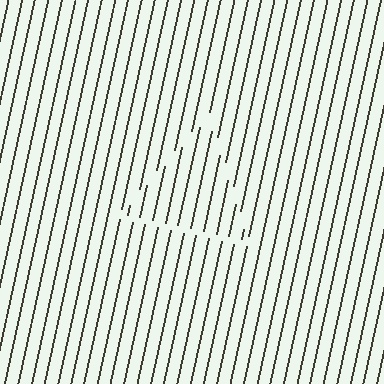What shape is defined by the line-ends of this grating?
An illusory triangle. The interior of the shape contains the same grating, shifted by half a period — the contour is defined by the phase discontinuity where line-ends from the inner and outer gratings abut.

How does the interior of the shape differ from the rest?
The interior of the shape contains the same grating, shifted by half a period — the contour is defined by the phase discontinuity where line-ends from the inner and outer gratings abut.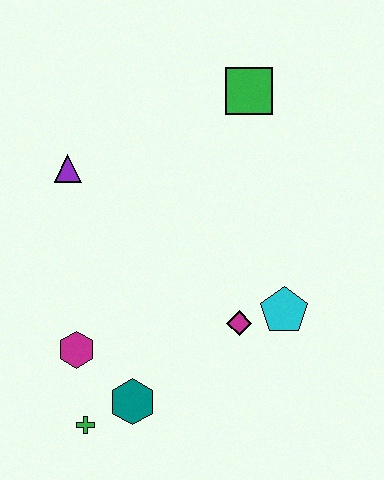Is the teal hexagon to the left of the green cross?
No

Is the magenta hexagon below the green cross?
No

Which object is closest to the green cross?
The teal hexagon is closest to the green cross.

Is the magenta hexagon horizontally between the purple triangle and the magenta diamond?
Yes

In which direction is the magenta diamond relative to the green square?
The magenta diamond is below the green square.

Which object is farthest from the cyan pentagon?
The purple triangle is farthest from the cyan pentagon.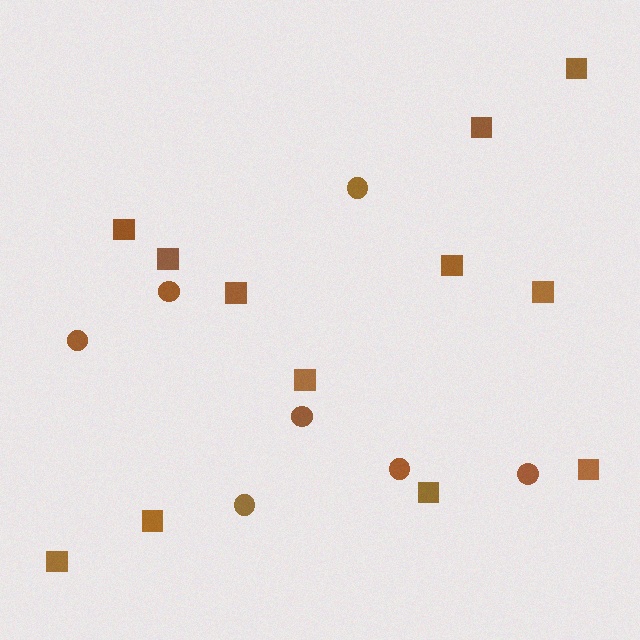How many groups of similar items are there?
There are 2 groups: one group of squares (12) and one group of circles (7).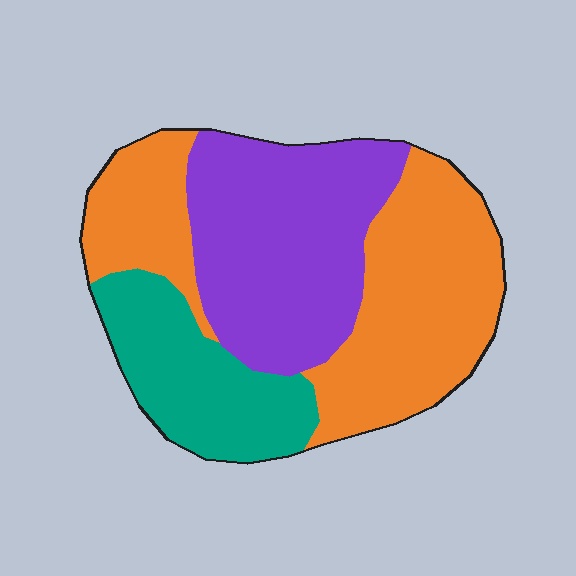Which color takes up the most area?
Orange, at roughly 45%.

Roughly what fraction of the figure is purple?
Purple covers 35% of the figure.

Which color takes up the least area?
Teal, at roughly 20%.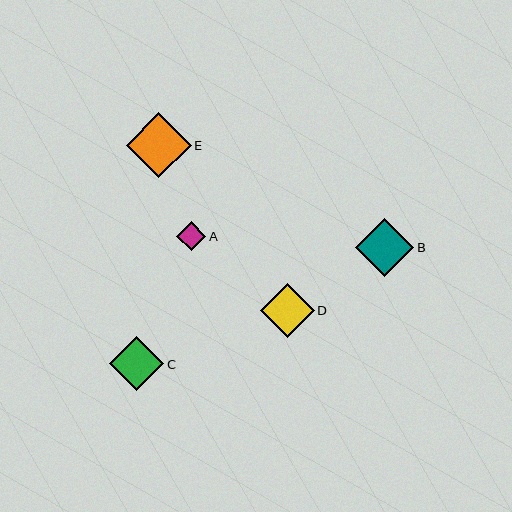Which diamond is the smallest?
Diamond A is the smallest with a size of approximately 29 pixels.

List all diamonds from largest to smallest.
From largest to smallest: E, B, D, C, A.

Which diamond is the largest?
Diamond E is the largest with a size of approximately 65 pixels.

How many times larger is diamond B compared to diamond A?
Diamond B is approximately 2.0 times the size of diamond A.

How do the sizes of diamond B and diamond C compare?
Diamond B and diamond C are approximately the same size.